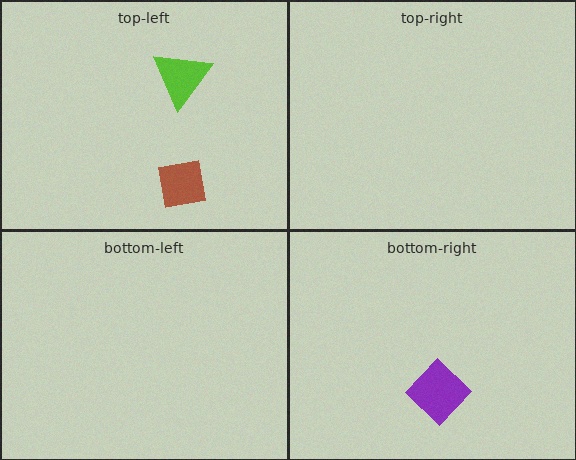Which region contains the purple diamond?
The bottom-right region.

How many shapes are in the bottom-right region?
1.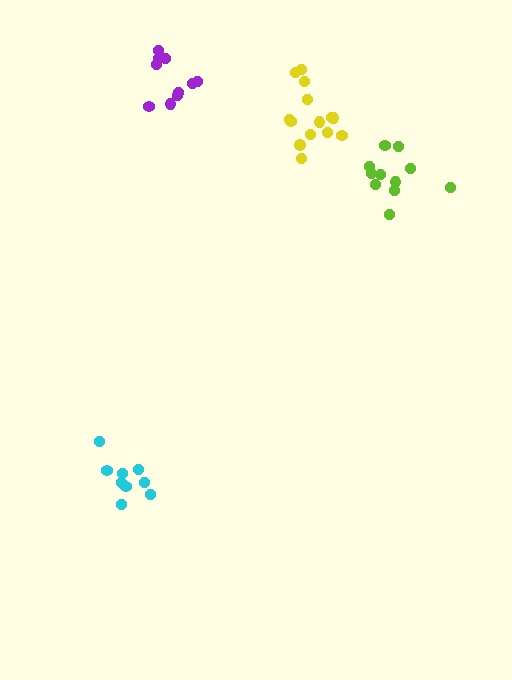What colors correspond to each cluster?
The clusters are colored: cyan, lime, yellow, purple.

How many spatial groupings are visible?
There are 4 spatial groupings.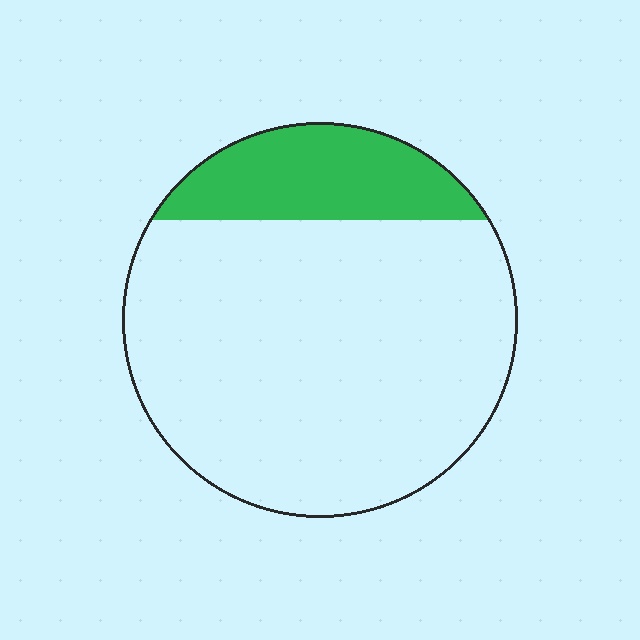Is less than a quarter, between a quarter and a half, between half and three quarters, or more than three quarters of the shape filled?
Less than a quarter.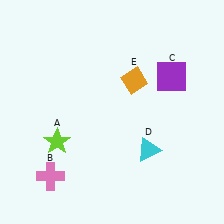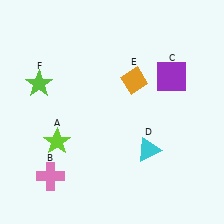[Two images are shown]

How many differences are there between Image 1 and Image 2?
There is 1 difference between the two images.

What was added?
A lime star (F) was added in Image 2.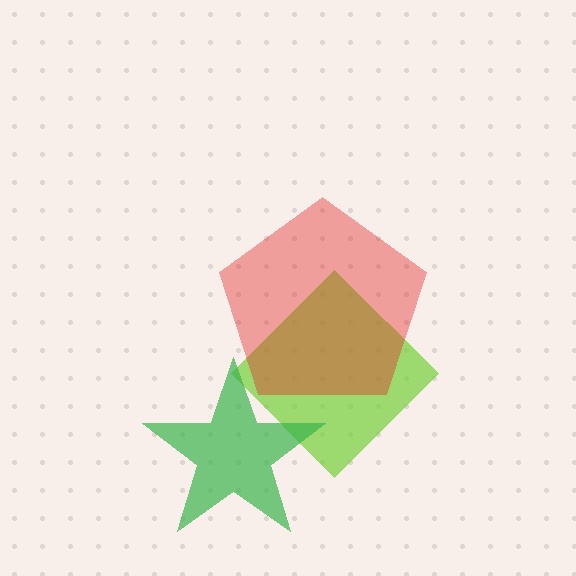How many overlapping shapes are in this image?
There are 3 overlapping shapes in the image.